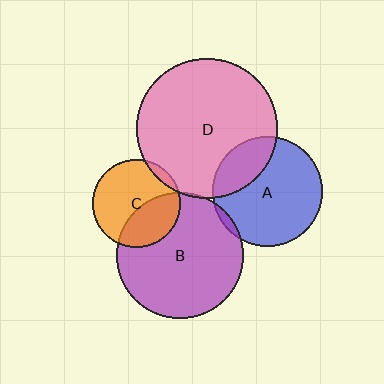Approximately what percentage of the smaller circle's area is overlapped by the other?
Approximately 35%.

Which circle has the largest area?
Circle D (pink).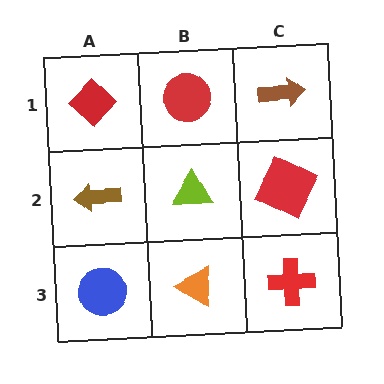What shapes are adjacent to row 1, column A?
A brown arrow (row 2, column A), a red circle (row 1, column B).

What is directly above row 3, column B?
A lime triangle.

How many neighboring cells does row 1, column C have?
2.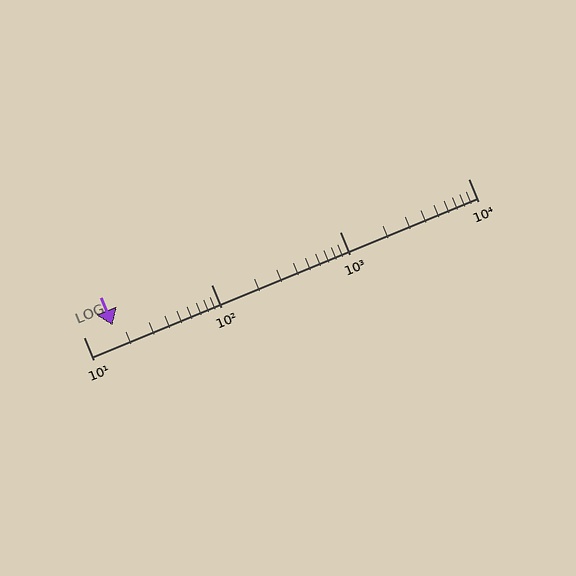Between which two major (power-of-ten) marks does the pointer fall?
The pointer is between 10 and 100.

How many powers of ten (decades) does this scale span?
The scale spans 3 decades, from 10 to 10000.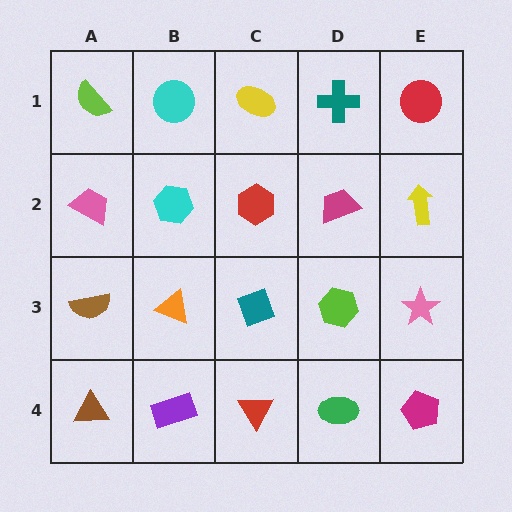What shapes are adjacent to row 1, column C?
A red hexagon (row 2, column C), a cyan circle (row 1, column B), a teal cross (row 1, column D).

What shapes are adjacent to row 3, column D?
A magenta trapezoid (row 2, column D), a green ellipse (row 4, column D), a teal diamond (row 3, column C), a pink star (row 3, column E).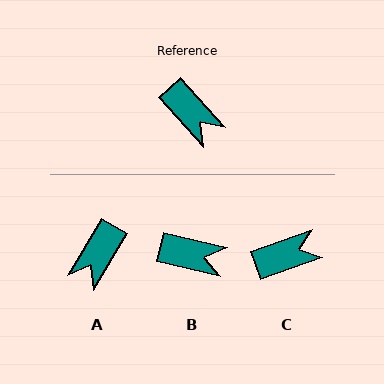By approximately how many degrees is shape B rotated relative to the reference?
Approximately 34 degrees counter-clockwise.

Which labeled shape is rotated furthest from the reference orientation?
A, about 73 degrees away.